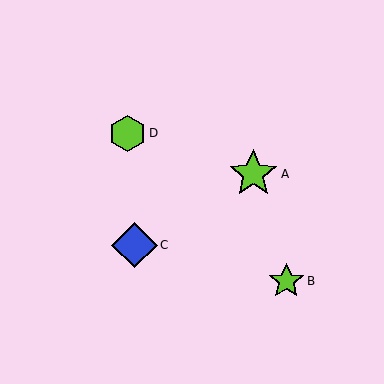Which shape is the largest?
The lime star (labeled A) is the largest.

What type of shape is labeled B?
Shape B is a lime star.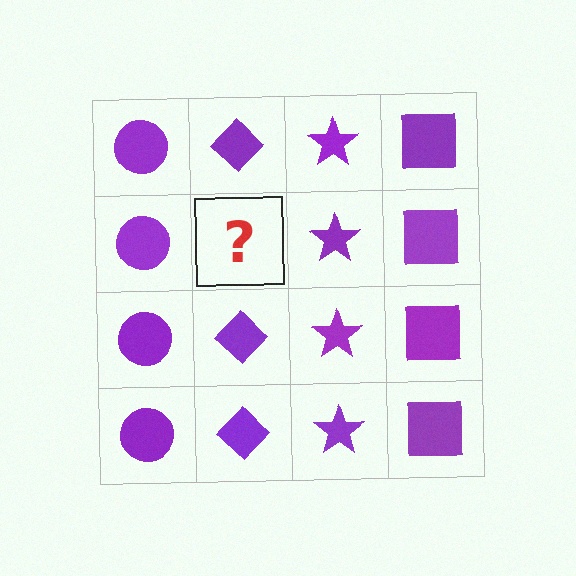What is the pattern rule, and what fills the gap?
The rule is that each column has a consistent shape. The gap should be filled with a purple diamond.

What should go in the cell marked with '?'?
The missing cell should contain a purple diamond.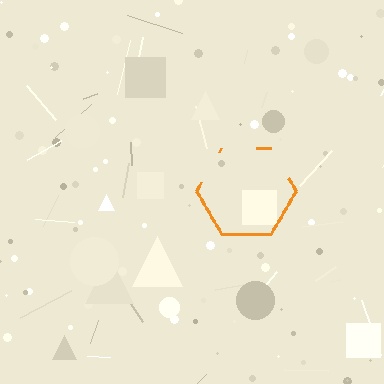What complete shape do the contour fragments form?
The contour fragments form a hexagon.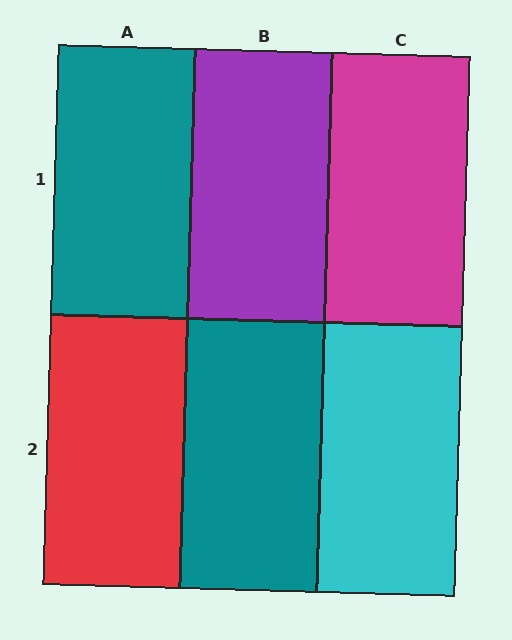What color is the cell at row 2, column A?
Red.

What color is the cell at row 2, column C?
Cyan.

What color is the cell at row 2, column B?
Teal.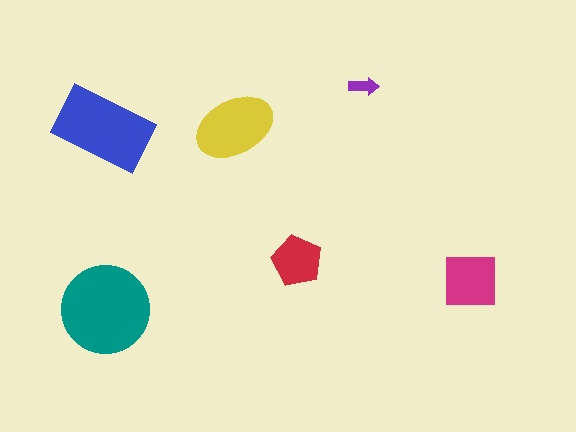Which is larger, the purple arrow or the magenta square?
The magenta square.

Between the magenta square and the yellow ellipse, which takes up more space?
The yellow ellipse.